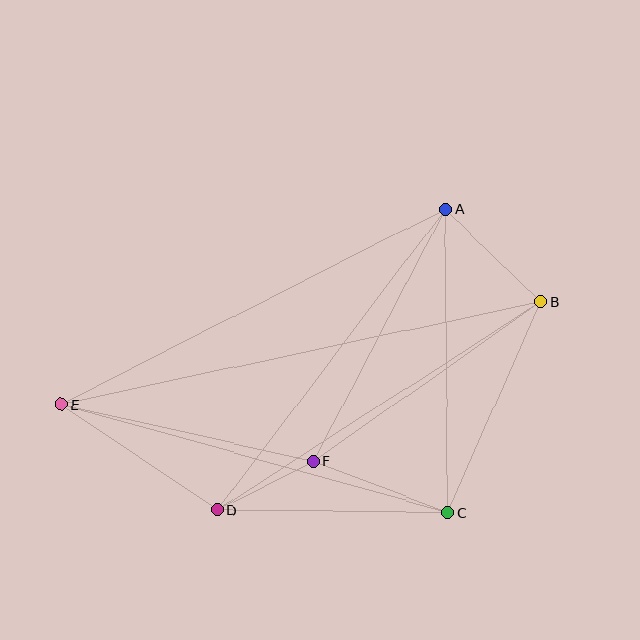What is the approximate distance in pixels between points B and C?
The distance between B and C is approximately 230 pixels.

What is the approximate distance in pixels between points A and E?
The distance between A and E is approximately 431 pixels.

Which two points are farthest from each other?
Points B and E are farthest from each other.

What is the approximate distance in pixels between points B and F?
The distance between B and F is approximately 278 pixels.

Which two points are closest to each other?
Points D and F are closest to each other.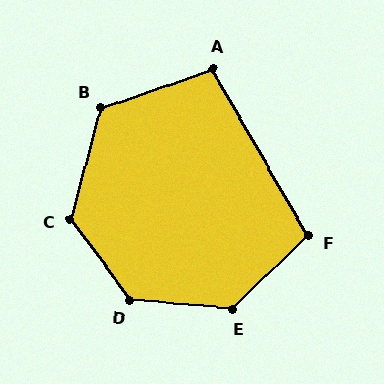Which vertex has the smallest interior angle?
A, at approximately 101 degrees.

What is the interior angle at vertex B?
Approximately 124 degrees (obtuse).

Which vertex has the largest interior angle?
D, at approximately 132 degrees.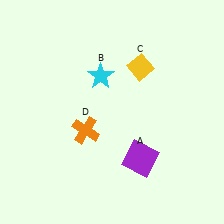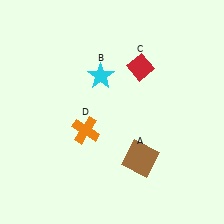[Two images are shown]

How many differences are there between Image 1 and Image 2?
There are 2 differences between the two images.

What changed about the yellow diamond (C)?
In Image 1, C is yellow. In Image 2, it changed to red.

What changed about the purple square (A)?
In Image 1, A is purple. In Image 2, it changed to brown.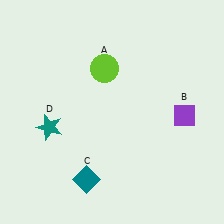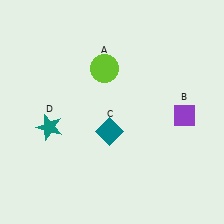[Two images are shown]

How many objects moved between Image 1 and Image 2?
1 object moved between the two images.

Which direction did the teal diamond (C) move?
The teal diamond (C) moved up.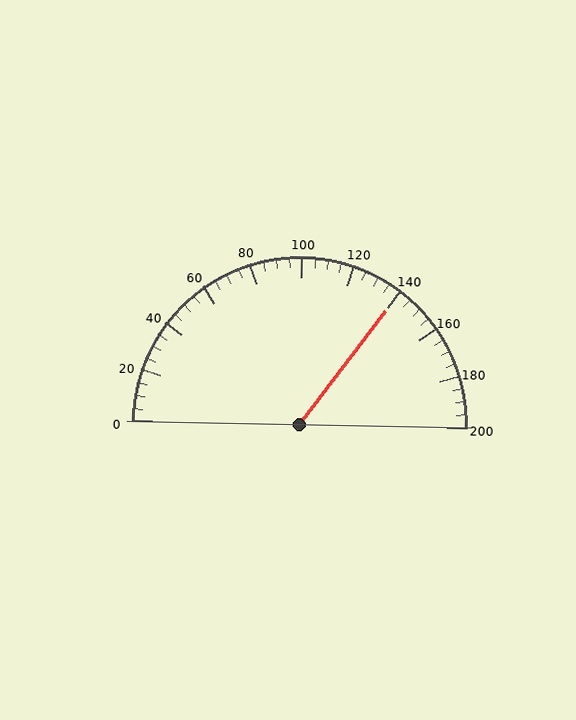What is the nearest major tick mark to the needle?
The nearest major tick mark is 140.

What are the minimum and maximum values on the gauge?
The gauge ranges from 0 to 200.